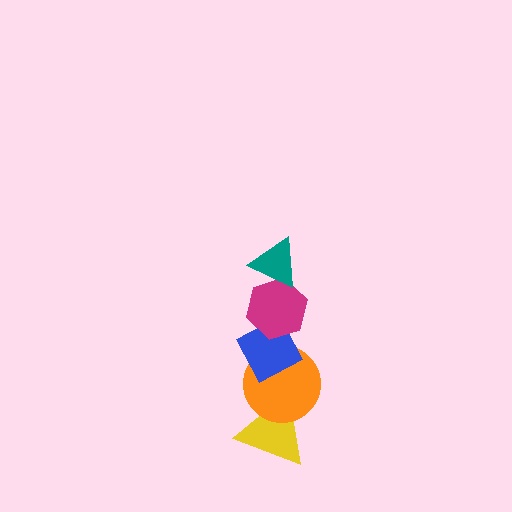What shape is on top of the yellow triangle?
The orange circle is on top of the yellow triangle.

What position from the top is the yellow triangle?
The yellow triangle is 5th from the top.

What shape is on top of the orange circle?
The blue diamond is on top of the orange circle.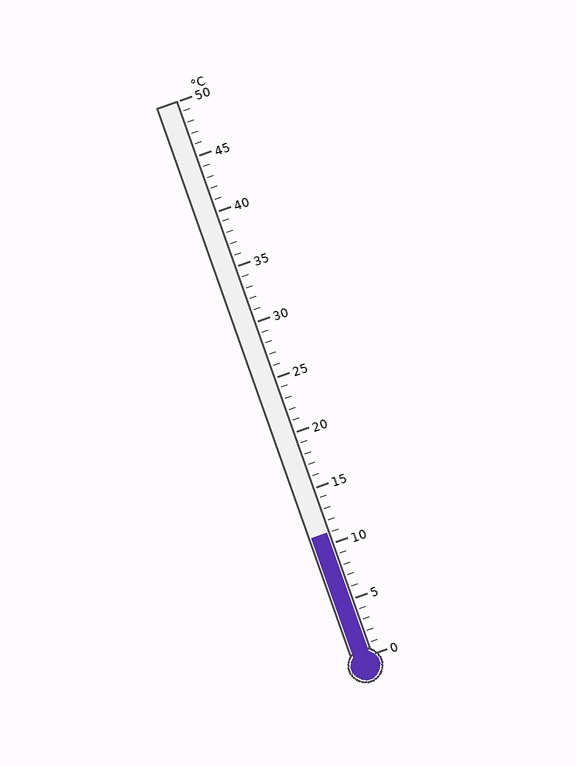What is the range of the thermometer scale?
The thermometer scale ranges from 0°C to 50°C.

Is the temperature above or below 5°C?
The temperature is above 5°C.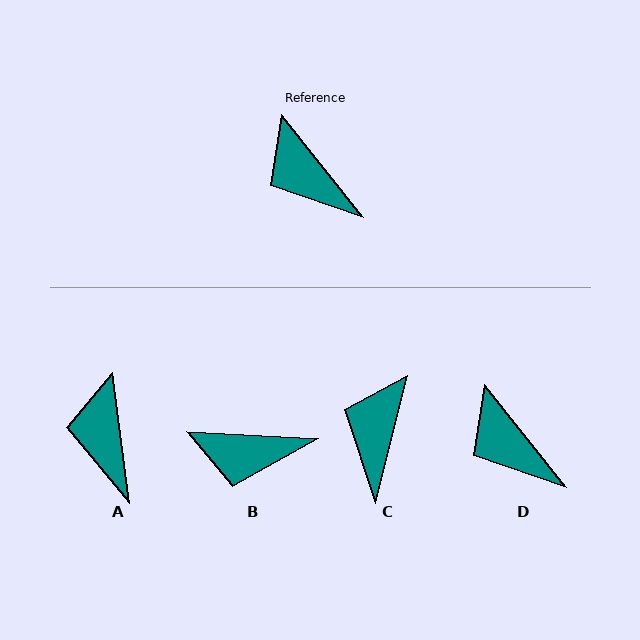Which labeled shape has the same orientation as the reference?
D.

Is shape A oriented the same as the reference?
No, it is off by about 31 degrees.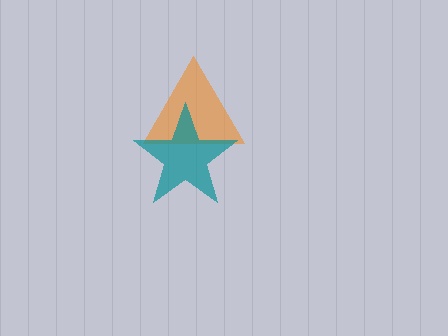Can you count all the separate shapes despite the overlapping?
Yes, there are 2 separate shapes.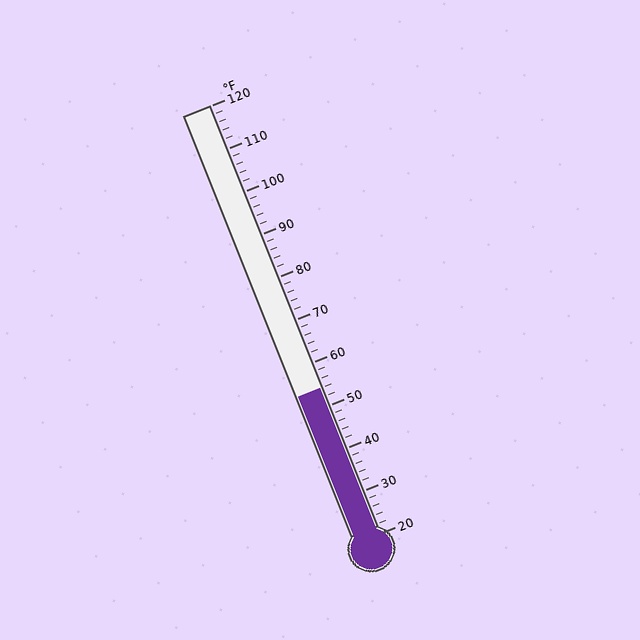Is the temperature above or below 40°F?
The temperature is above 40°F.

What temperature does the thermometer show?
The thermometer shows approximately 54°F.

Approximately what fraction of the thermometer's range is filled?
The thermometer is filled to approximately 35% of its range.